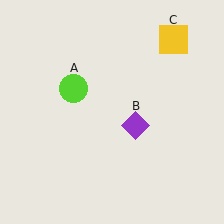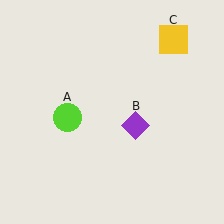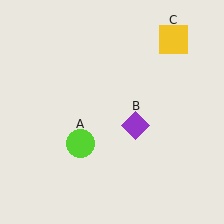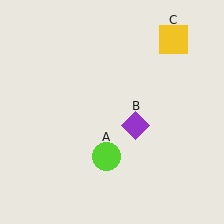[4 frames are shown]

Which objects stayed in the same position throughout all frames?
Purple diamond (object B) and yellow square (object C) remained stationary.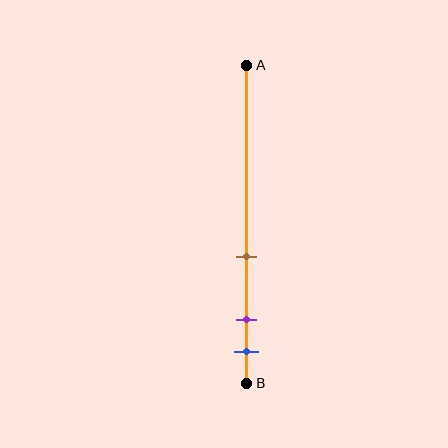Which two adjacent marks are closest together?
The purple and blue marks are the closest adjacent pair.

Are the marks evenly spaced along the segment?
No, the marks are not evenly spaced.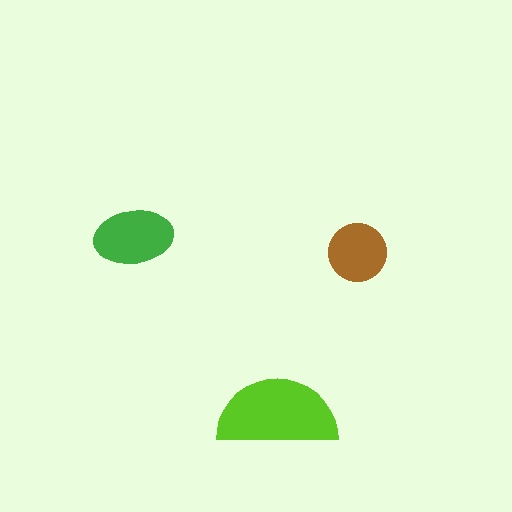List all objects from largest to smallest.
The lime semicircle, the green ellipse, the brown circle.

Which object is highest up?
The green ellipse is topmost.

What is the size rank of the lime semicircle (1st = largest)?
1st.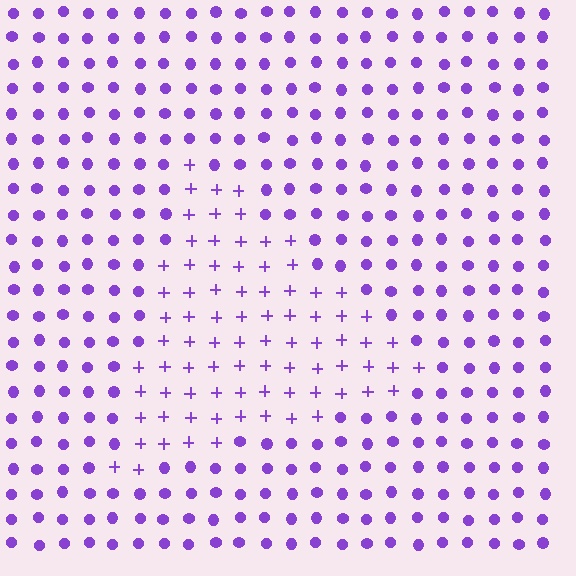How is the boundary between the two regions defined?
The boundary is defined by a change in element shape: plus signs inside vs. circles outside. All elements share the same color and spacing.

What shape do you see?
I see a triangle.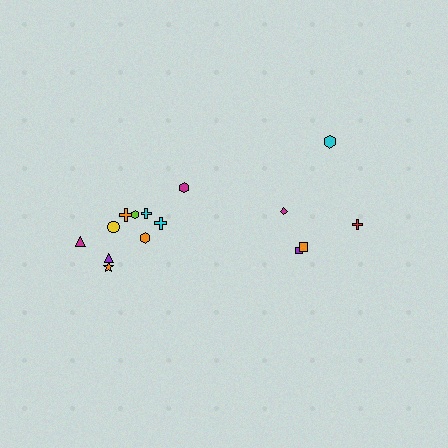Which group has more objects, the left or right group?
The left group.